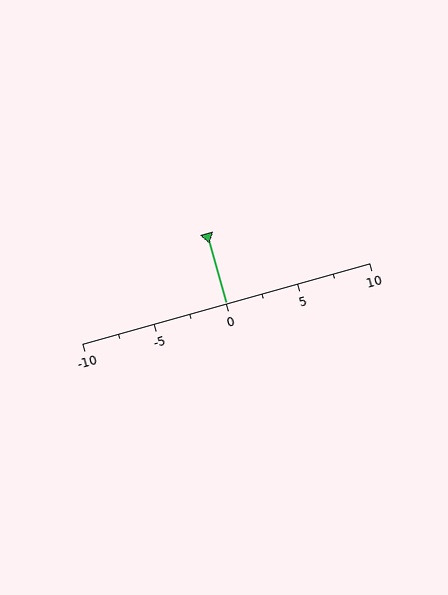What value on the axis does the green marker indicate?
The marker indicates approximately 0.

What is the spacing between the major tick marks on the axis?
The major ticks are spaced 5 apart.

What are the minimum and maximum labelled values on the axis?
The axis runs from -10 to 10.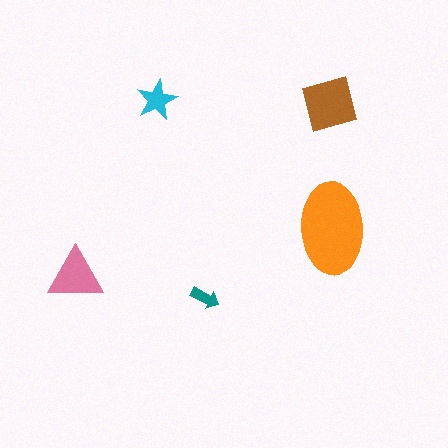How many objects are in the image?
There are 5 objects in the image.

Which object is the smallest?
The teal arrow.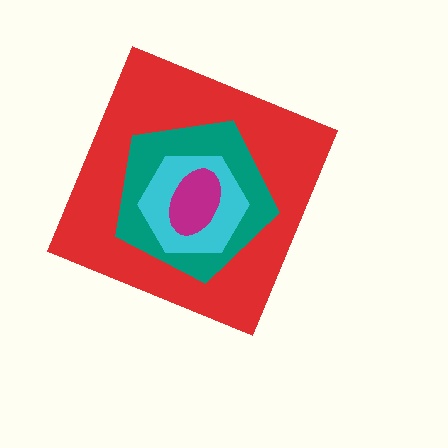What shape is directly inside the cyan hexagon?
The magenta ellipse.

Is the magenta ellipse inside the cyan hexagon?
Yes.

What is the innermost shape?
The magenta ellipse.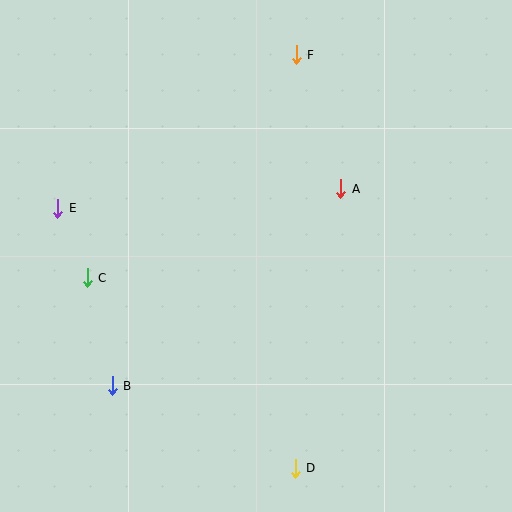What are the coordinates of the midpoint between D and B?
The midpoint between D and B is at (204, 427).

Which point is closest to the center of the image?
Point A at (341, 189) is closest to the center.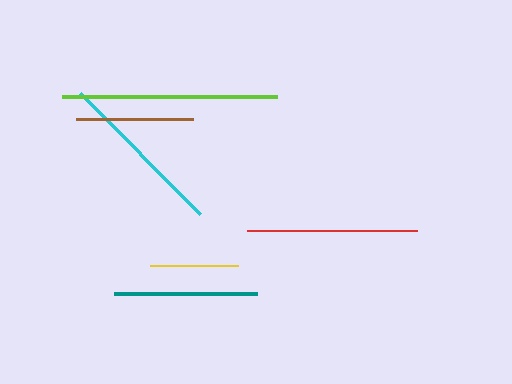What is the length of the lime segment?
The lime segment is approximately 215 pixels long.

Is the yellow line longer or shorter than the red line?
The red line is longer than the yellow line.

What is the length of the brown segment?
The brown segment is approximately 117 pixels long.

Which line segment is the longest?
The lime line is the longest at approximately 215 pixels.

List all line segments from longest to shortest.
From longest to shortest: lime, red, cyan, teal, brown, yellow.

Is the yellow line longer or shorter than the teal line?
The teal line is longer than the yellow line.